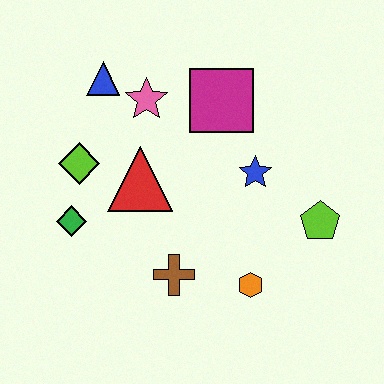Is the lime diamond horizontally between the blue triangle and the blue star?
No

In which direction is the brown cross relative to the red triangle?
The brown cross is below the red triangle.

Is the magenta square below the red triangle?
No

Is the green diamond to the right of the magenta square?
No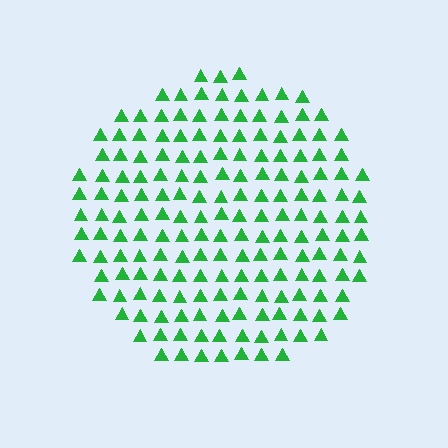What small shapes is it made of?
It is made of small triangles.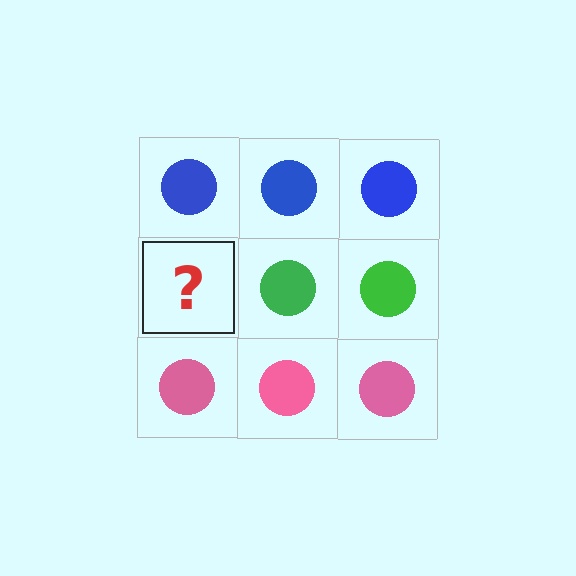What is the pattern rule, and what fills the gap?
The rule is that each row has a consistent color. The gap should be filled with a green circle.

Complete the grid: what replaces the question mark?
The question mark should be replaced with a green circle.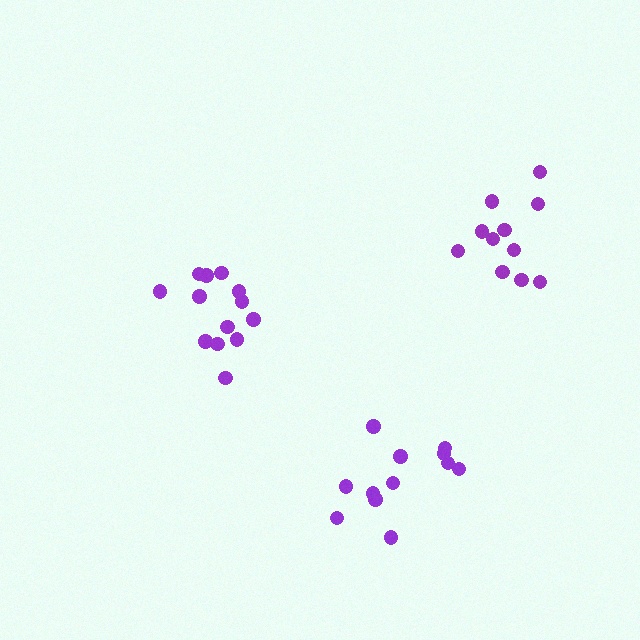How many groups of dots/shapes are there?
There are 3 groups.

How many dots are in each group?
Group 1: 13 dots, Group 2: 11 dots, Group 3: 12 dots (36 total).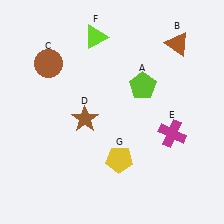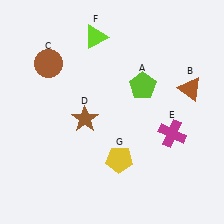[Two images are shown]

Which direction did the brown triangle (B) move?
The brown triangle (B) moved down.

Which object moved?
The brown triangle (B) moved down.